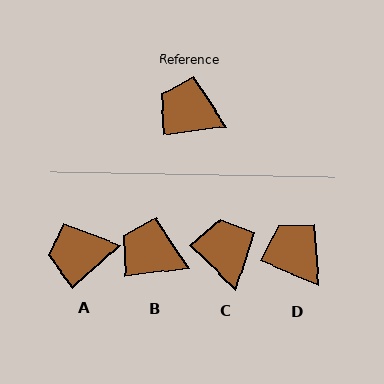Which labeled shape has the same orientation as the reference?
B.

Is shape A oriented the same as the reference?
No, it is off by about 36 degrees.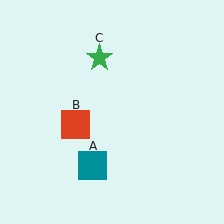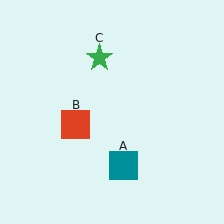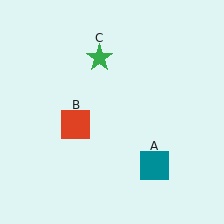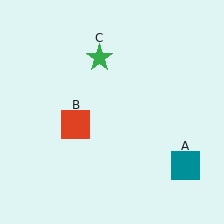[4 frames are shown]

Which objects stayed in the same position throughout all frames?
Red square (object B) and green star (object C) remained stationary.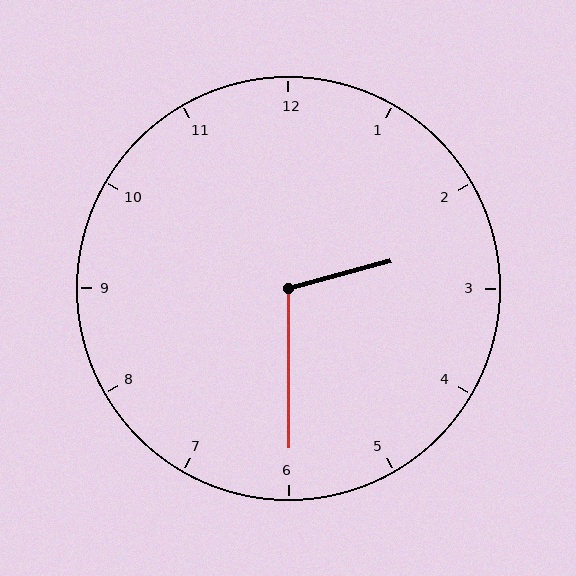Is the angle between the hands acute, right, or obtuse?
It is obtuse.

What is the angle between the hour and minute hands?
Approximately 105 degrees.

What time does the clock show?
2:30.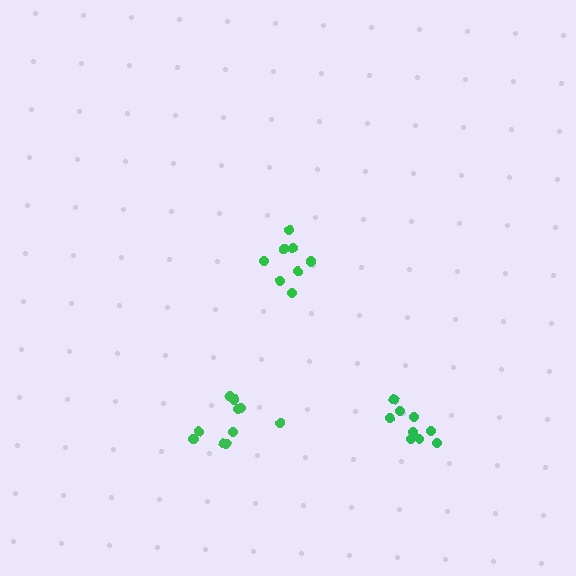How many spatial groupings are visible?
There are 3 spatial groupings.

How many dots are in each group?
Group 1: 8 dots, Group 2: 9 dots, Group 3: 10 dots (27 total).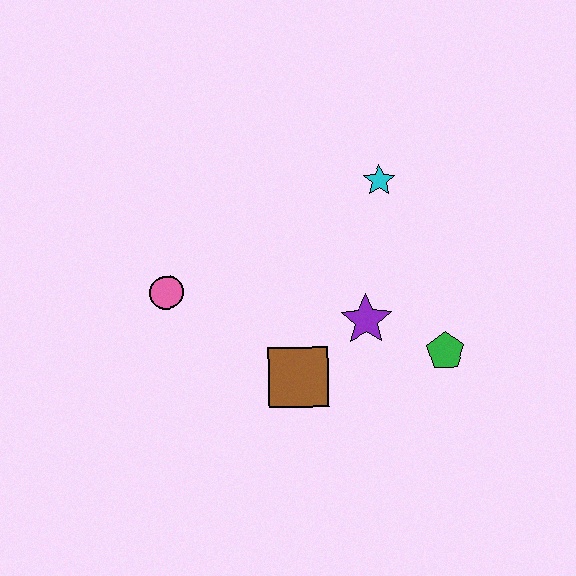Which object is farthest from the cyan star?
The pink circle is farthest from the cyan star.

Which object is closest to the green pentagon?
The purple star is closest to the green pentagon.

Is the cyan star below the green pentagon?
No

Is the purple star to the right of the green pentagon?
No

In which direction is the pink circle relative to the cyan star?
The pink circle is to the left of the cyan star.